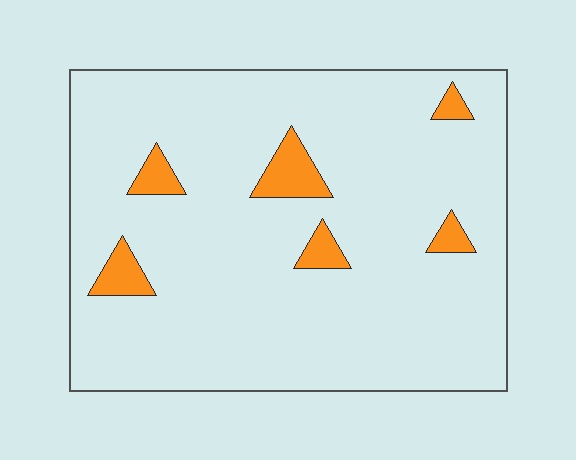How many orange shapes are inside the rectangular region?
6.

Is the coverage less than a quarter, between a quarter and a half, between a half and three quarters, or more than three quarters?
Less than a quarter.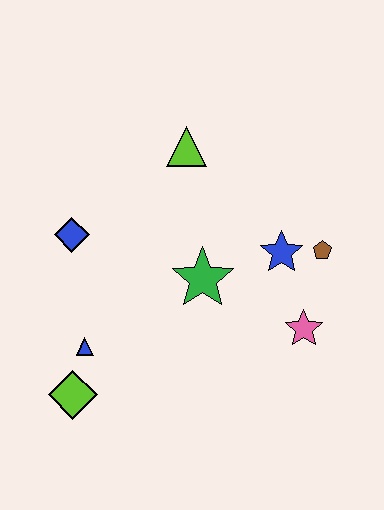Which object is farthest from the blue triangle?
The brown pentagon is farthest from the blue triangle.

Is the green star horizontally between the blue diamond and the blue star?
Yes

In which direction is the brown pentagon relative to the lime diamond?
The brown pentagon is to the right of the lime diamond.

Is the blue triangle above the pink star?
No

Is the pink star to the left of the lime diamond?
No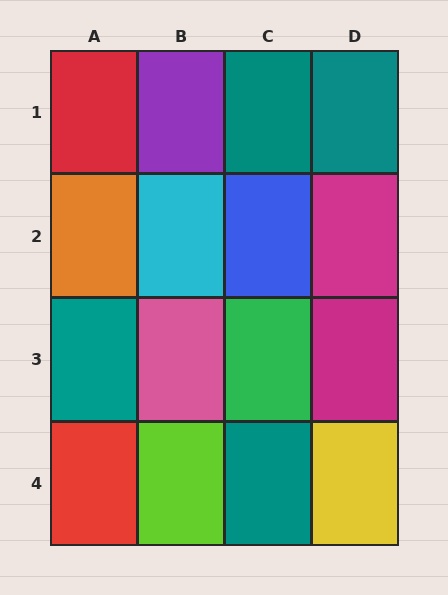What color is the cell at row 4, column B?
Lime.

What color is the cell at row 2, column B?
Cyan.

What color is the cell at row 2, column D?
Magenta.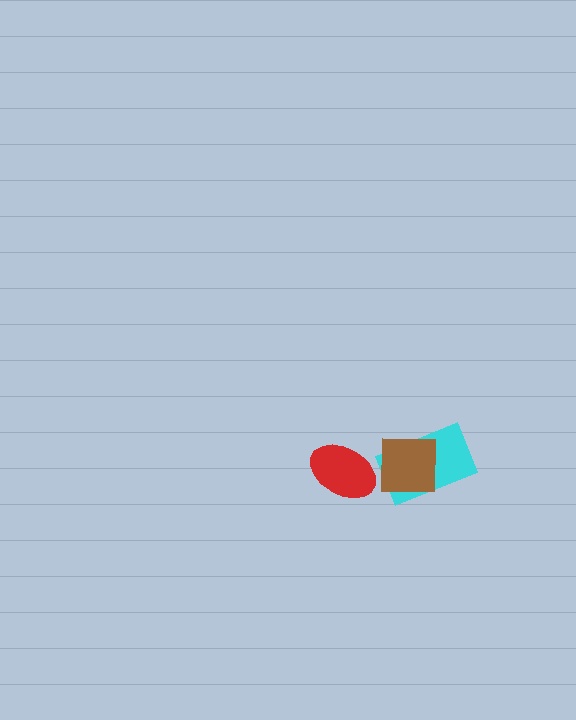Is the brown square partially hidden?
No, no other shape covers it.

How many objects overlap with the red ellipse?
0 objects overlap with the red ellipse.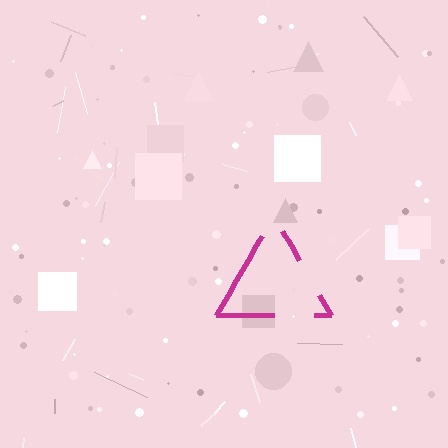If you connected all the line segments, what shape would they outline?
They would outline a triangle.